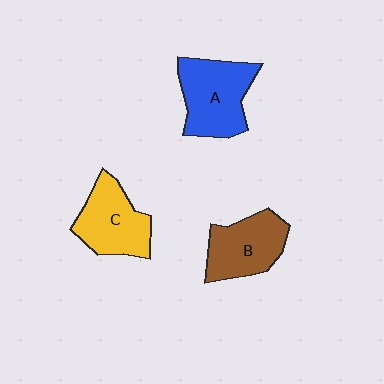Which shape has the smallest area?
Shape B (brown).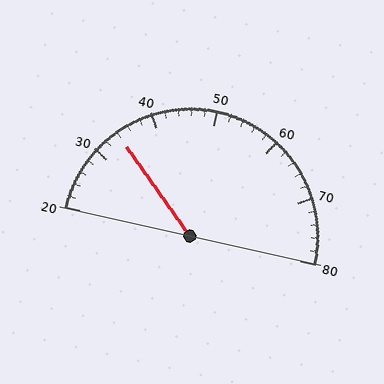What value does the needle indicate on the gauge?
The needle indicates approximately 34.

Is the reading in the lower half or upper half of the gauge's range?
The reading is in the lower half of the range (20 to 80).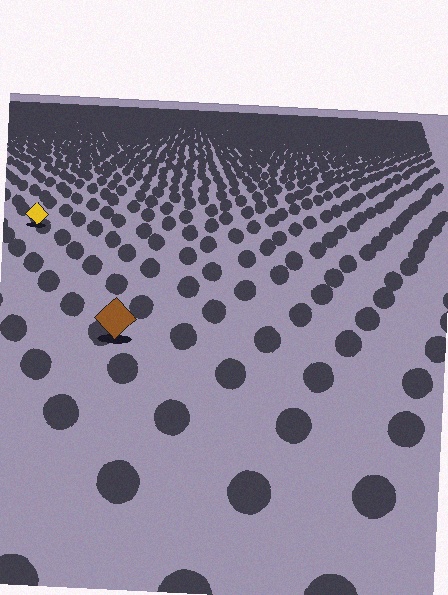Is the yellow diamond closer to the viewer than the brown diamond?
No. The brown diamond is closer — you can tell from the texture gradient: the ground texture is coarser near it.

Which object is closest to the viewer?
The brown diamond is closest. The texture marks near it are larger and more spread out.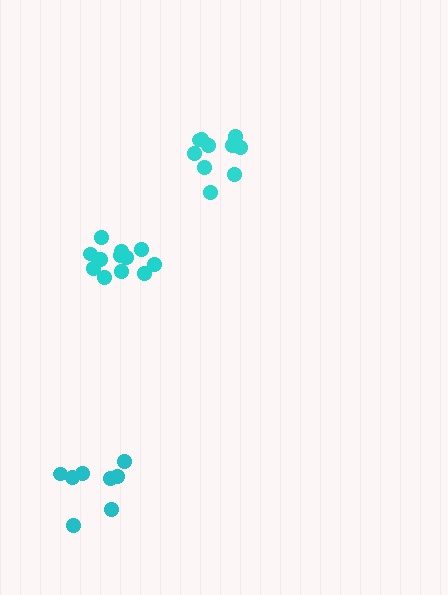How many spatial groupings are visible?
There are 3 spatial groupings.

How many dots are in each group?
Group 1: 12 dots, Group 2: 10 dots, Group 3: 8 dots (30 total).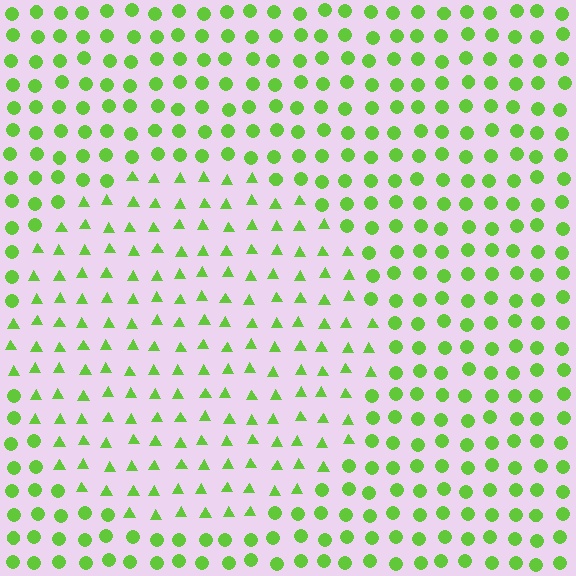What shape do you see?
I see a circle.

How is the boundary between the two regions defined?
The boundary is defined by a change in element shape: triangles inside vs. circles outside. All elements share the same color and spacing.